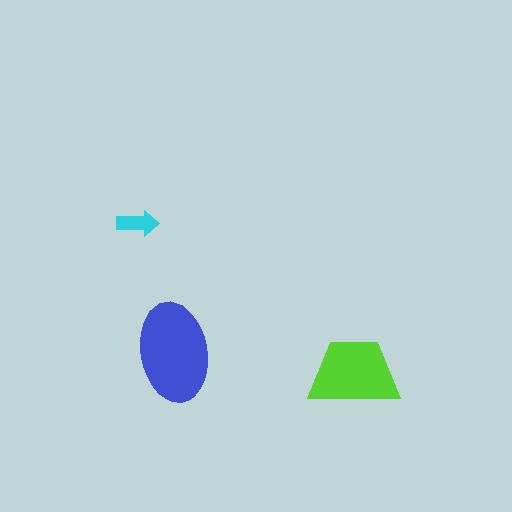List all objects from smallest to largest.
The cyan arrow, the lime trapezoid, the blue ellipse.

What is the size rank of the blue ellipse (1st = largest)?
1st.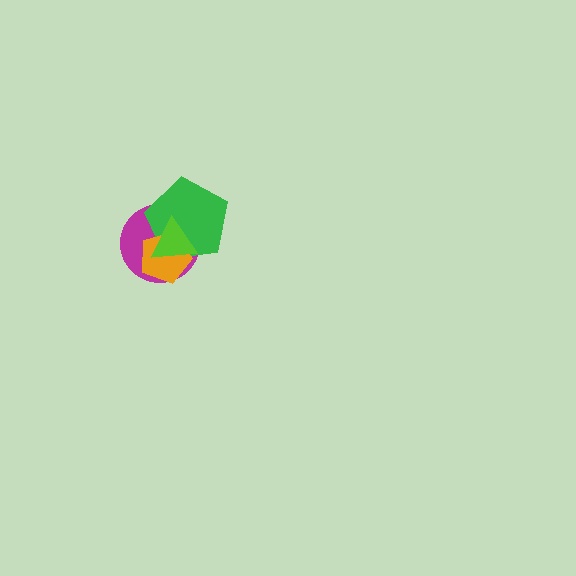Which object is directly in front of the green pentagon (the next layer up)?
The orange pentagon is directly in front of the green pentagon.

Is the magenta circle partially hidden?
Yes, it is partially covered by another shape.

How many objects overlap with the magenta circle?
3 objects overlap with the magenta circle.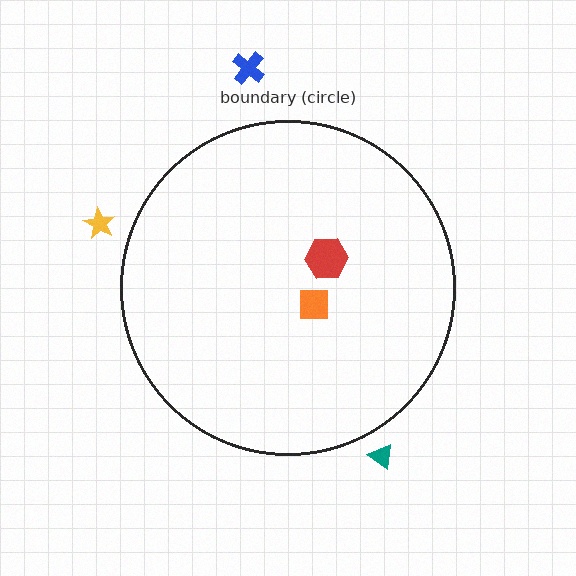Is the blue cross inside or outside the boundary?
Outside.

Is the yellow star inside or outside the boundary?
Outside.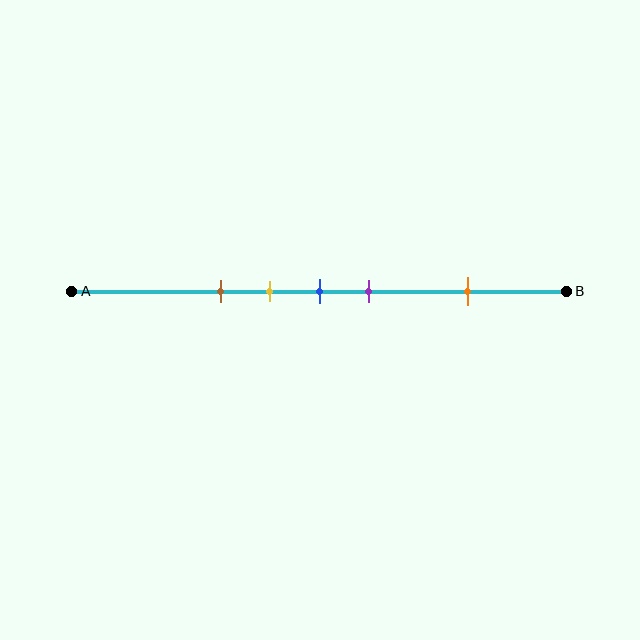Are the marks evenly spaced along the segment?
No, the marks are not evenly spaced.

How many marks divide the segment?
There are 5 marks dividing the segment.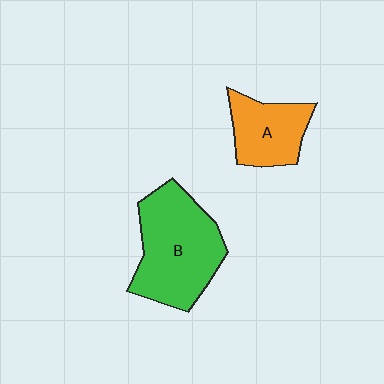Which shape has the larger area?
Shape B (green).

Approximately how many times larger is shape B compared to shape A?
Approximately 1.8 times.